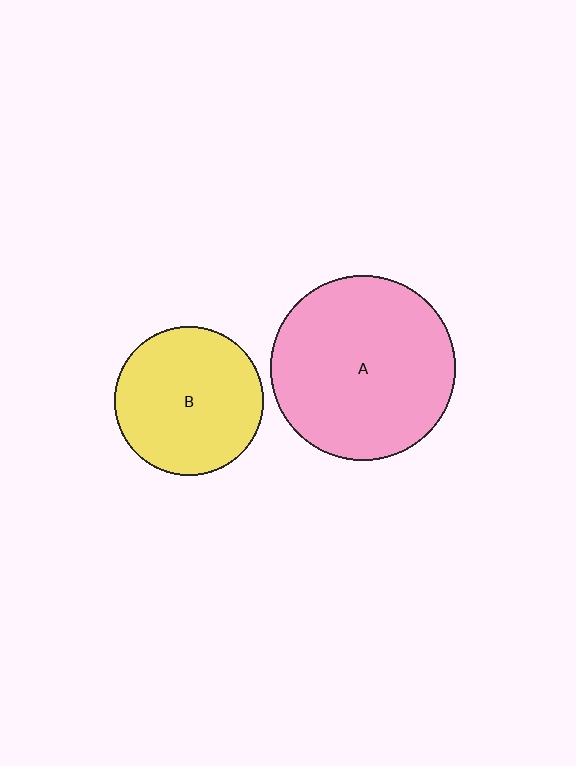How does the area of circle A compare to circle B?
Approximately 1.5 times.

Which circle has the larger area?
Circle A (pink).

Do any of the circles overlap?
No, none of the circles overlap.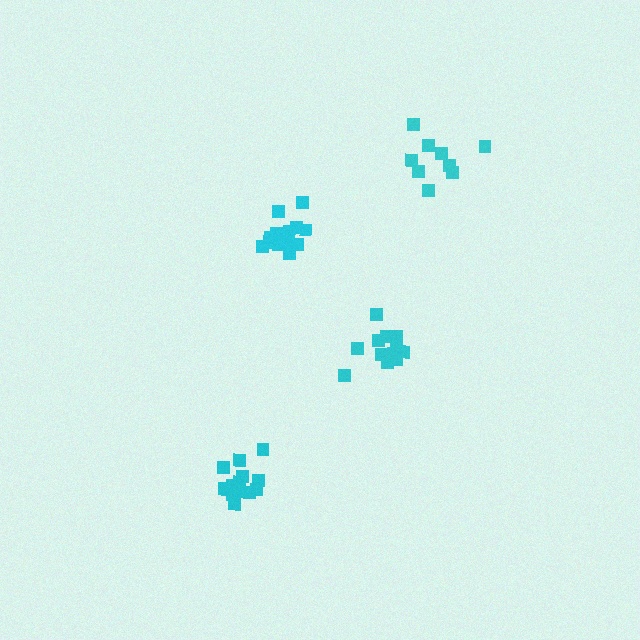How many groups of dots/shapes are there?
There are 4 groups.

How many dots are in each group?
Group 1: 12 dots, Group 2: 13 dots, Group 3: 9 dots, Group 4: 15 dots (49 total).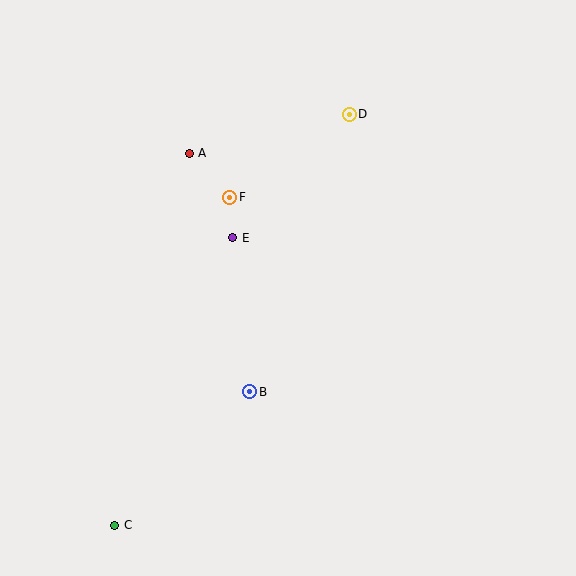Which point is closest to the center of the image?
Point E at (233, 238) is closest to the center.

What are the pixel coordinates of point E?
Point E is at (233, 238).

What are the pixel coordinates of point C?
Point C is at (115, 525).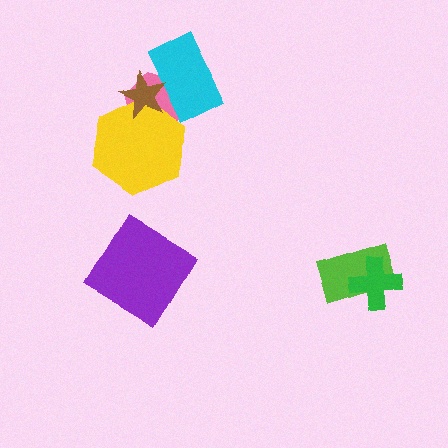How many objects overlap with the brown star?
3 objects overlap with the brown star.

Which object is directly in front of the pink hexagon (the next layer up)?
The yellow hexagon is directly in front of the pink hexagon.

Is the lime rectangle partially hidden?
Yes, it is partially covered by another shape.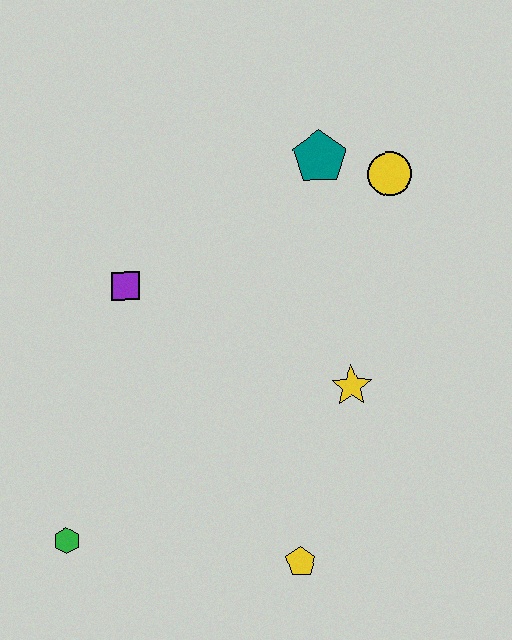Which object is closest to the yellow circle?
The teal pentagon is closest to the yellow circle.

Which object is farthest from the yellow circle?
The green hexagon is farthest from the yellow circle.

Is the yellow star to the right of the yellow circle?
No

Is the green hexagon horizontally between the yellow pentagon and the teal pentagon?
No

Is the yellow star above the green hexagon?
Yes